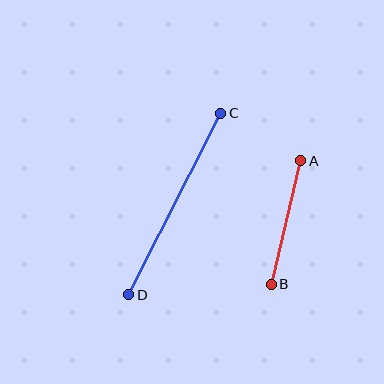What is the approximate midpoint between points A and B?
The midpoint is at approximately (286, 222) pixels.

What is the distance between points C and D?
The distance is approximately 204 pixels.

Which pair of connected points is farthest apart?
Points C and D are farthest apart.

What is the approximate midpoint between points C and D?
The midpoint is at approximately (175, 204) pixels.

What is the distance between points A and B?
The distance is approximately 127 pixels.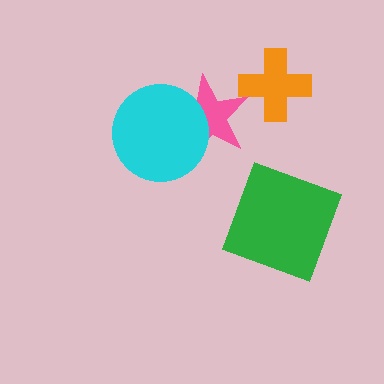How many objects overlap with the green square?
0 objects overlap with the green square.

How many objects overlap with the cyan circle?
1 object overlaps with the cyan circle.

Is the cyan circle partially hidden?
No, no other shape covers it.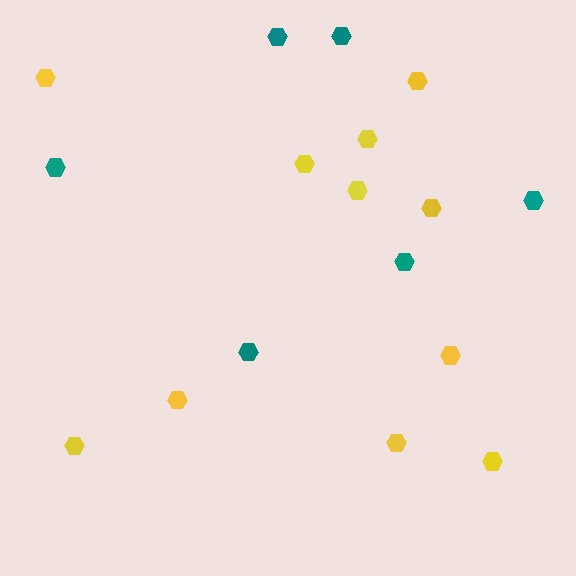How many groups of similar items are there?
There are 2 groups: one group of teal hexagons (6) and one group of yellow hexagons (11).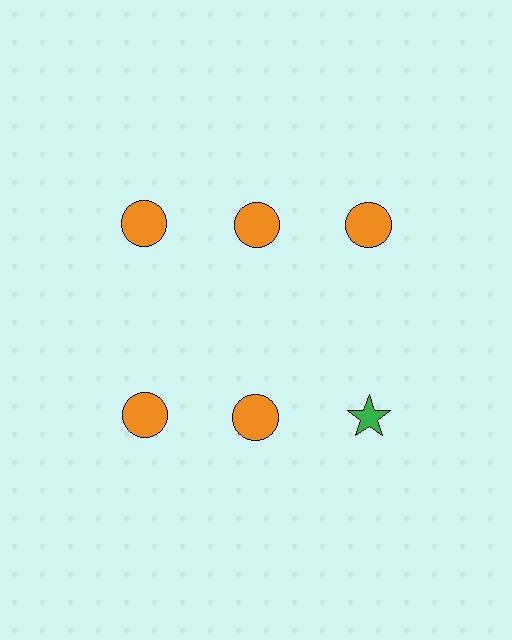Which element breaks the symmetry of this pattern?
The green star in the second row, center column breaks the symmetry. All other shapes are orange circles.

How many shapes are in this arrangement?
There are 6 shapes arranged in a grid pattern.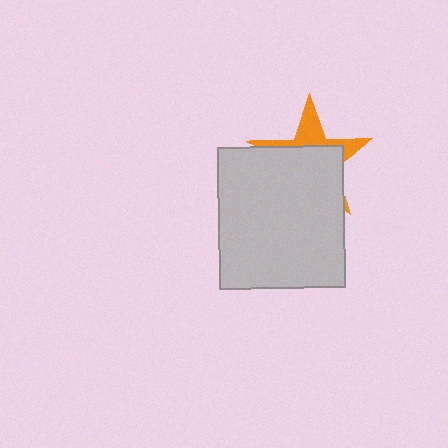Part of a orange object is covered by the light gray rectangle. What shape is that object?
It is a star.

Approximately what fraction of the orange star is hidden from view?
Roughly 68% of the orange star is hidden behind the light gray rectangle.